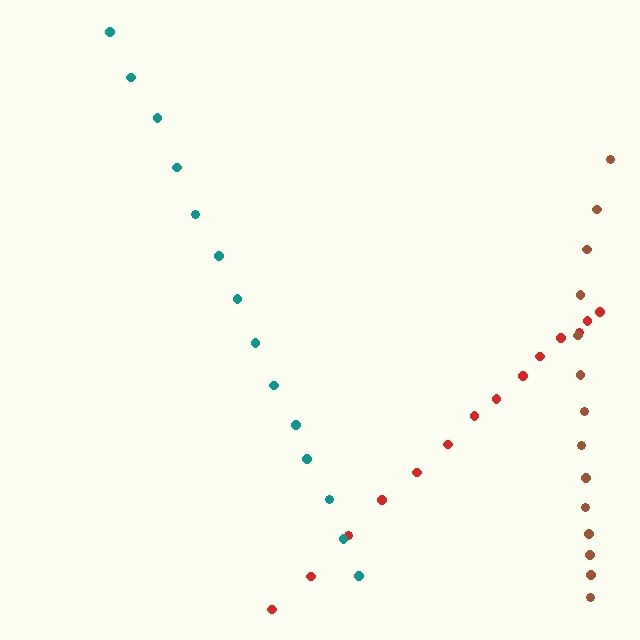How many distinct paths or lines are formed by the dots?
There are 3 distinct paths.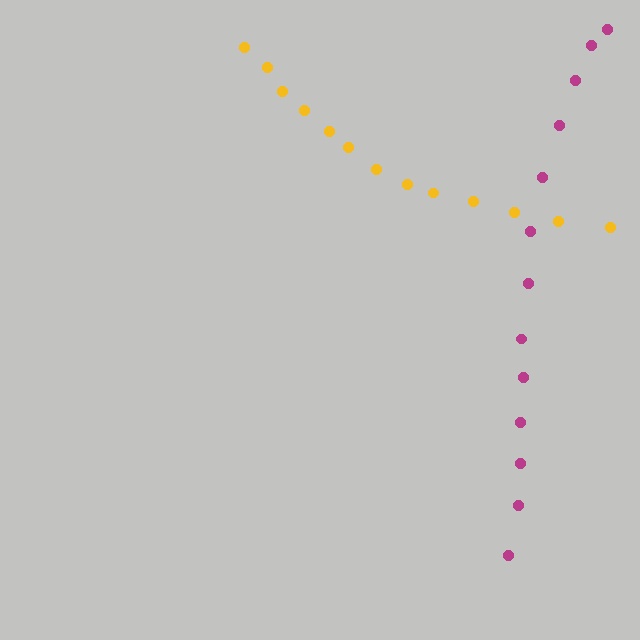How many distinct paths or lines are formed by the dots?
There are 2 distinct paths.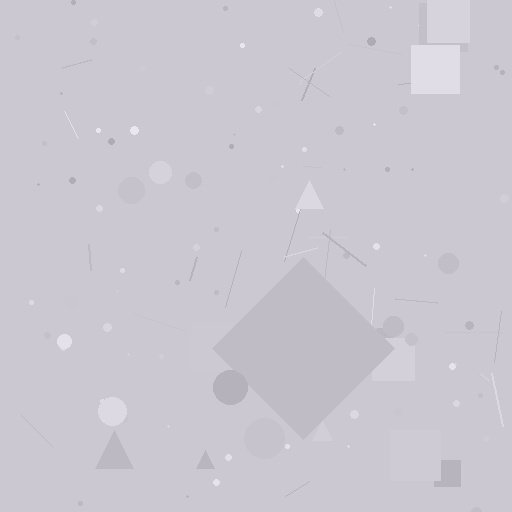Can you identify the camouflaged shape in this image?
The camouflaged shape is a diamond.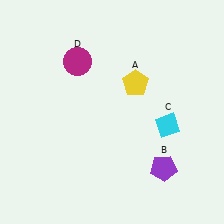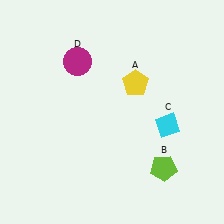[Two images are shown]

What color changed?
The pentagon (B) changed from purple in Image 1 to lime in Image 2.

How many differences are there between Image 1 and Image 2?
There is 1 difference between the two images.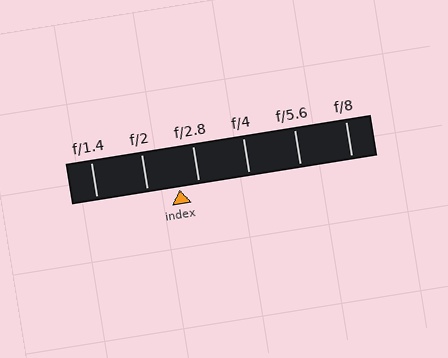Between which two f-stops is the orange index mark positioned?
The index mark is between f/2 and f/2.8.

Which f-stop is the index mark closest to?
The index mark is closest to f/2.8.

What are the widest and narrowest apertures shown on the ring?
The widest aperture shown is f/1.4 and the narrowest is f/8.